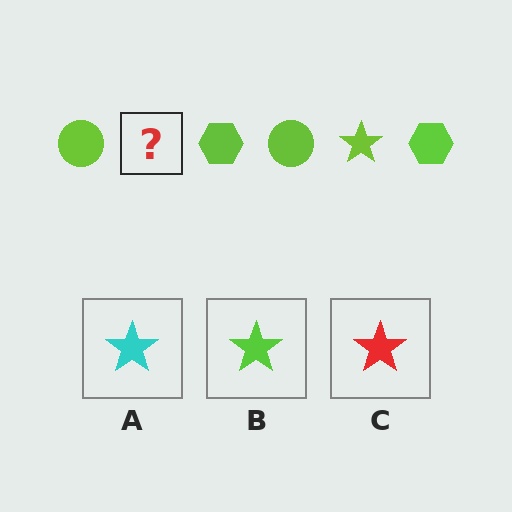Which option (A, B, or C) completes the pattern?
B.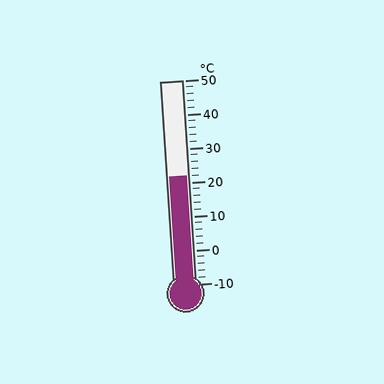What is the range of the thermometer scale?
The thermometer scale ranges from -10°C to 50°C.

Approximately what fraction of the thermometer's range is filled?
The thermometer is filled to approximately 55% of its range.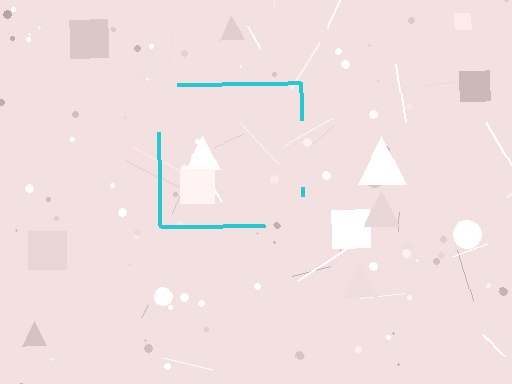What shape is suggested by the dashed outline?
The dashed outline suggests a square.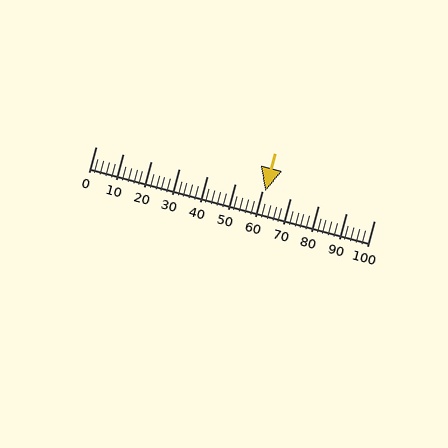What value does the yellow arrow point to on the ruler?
The yellow arrow points to approximately 61.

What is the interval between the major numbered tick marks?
The major tick marks are spaced 10 units apart.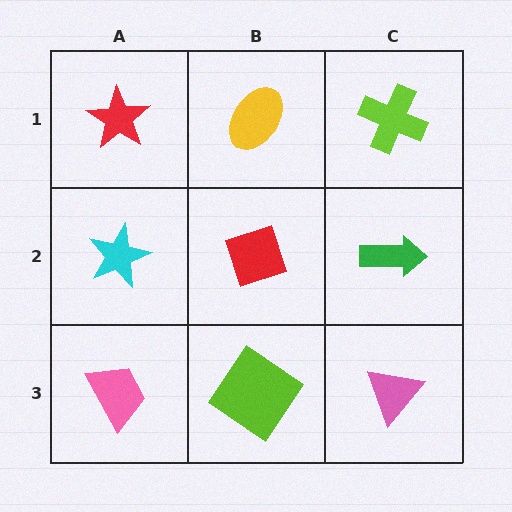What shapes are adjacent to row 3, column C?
A green arrow (row 2, column C), a lime diamond (row 3, column B).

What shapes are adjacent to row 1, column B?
A red diamond (row 2, column B), a red star (row 1, column A), a lime cross (row 1, column C).